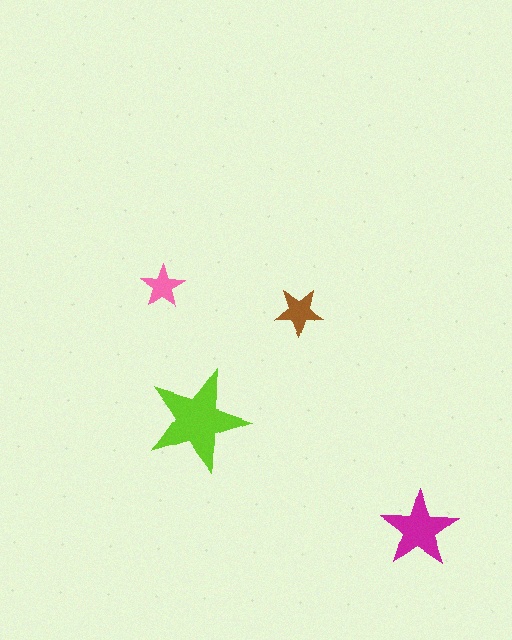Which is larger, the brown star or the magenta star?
The magenta one.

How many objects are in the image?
There are 4 objects in the image.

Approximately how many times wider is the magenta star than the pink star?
About 2 times wider.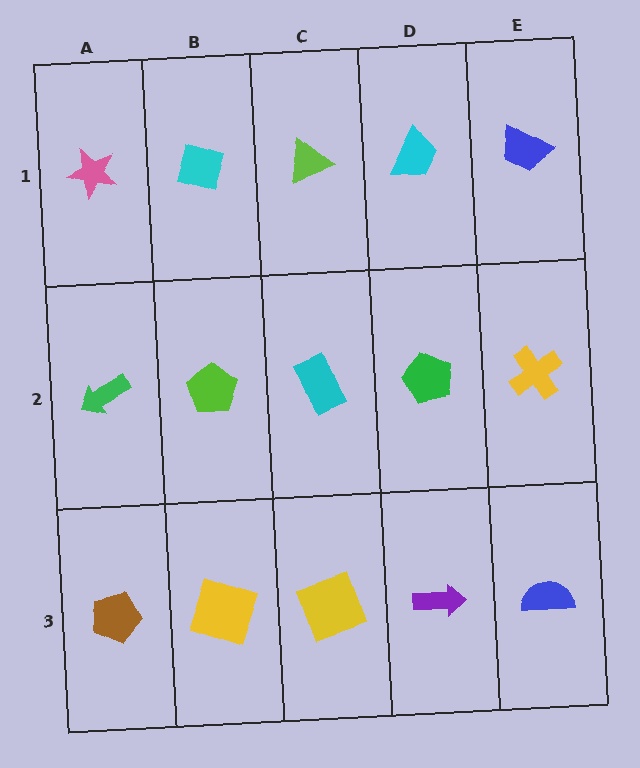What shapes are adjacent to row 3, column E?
A yellow cross (row 2, column E), a purple arrow (row 3, column D).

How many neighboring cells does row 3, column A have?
2.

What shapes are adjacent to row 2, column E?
A blue trapezoid (row 1, column E), a blue semicircle (row 3, column E), a green pentagon (row 2, column D).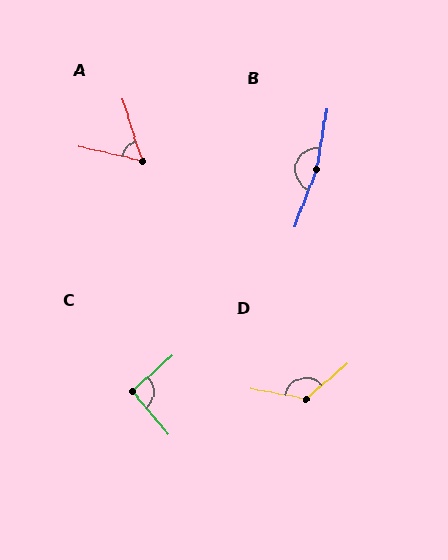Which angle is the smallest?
A, at approximately 60 degrees.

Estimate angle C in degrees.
Approximately 91 degrees.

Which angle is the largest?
B, at approximately 168 degrees.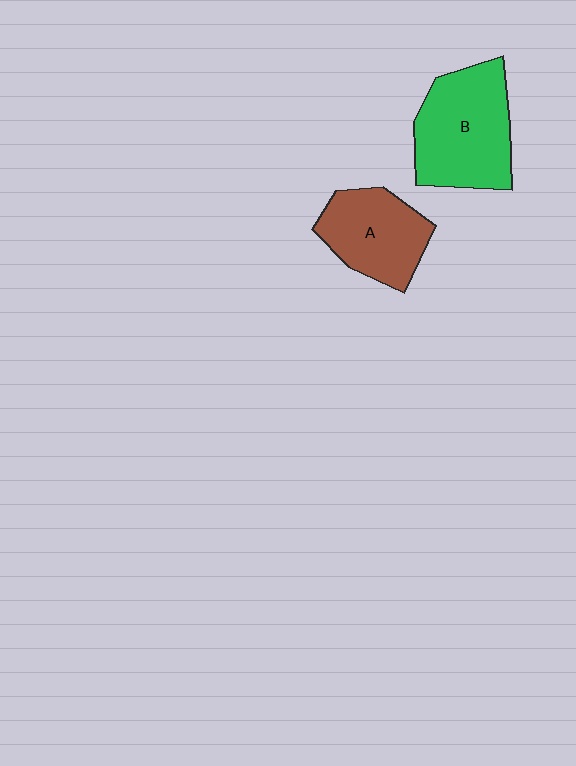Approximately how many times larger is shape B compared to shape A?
Approximately 1.3 times.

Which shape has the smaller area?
Shape A (brown).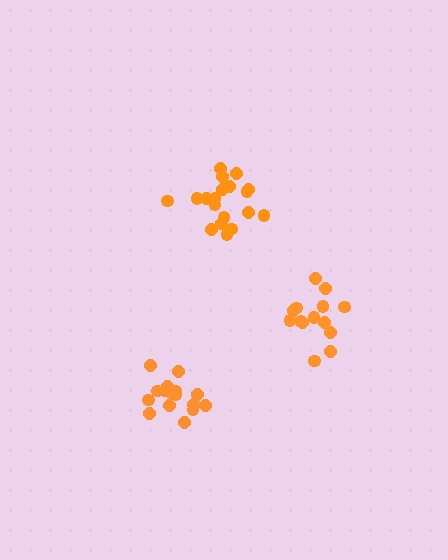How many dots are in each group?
Group 1: 14 dots, Group 2: 16 dots, Group 3: 19 dots (49 total).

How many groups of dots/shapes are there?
There are 3 groups.